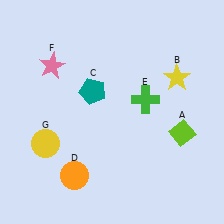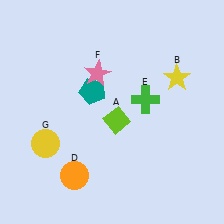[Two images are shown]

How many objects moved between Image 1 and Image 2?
2 objects moved between the two images.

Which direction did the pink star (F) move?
The pink star (F) moved right.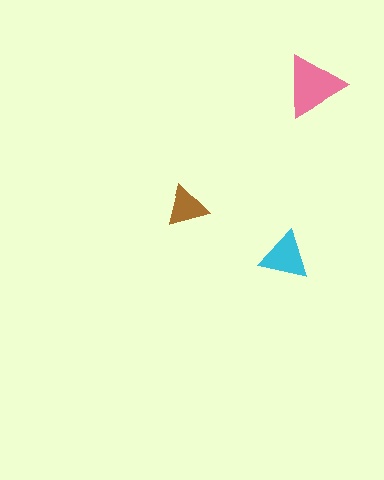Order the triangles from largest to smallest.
the pink one, the cyan one, the brown one.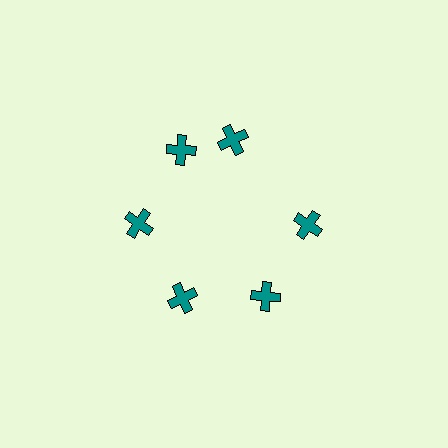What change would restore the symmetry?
The symmetry would be restored by rotating it back into even spacing with its neighbors so that all 6 crosses sit at equal angles and equal distance from the center.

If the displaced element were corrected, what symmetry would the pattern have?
It would have 6-fold rotational symmetry — the pattern would map onto itself every 60 degrees.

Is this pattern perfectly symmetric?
No. The 6 teal crosses are arranged in a ring, but one element near the 1 o'clock position is rotated out of alignment along the ring, breaking the 6-fold rotational symmetry.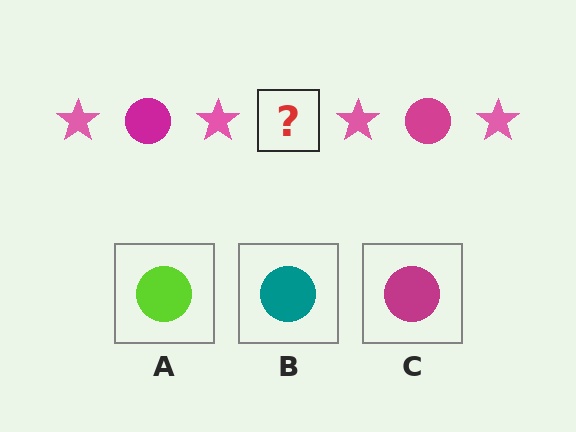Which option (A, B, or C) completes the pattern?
C.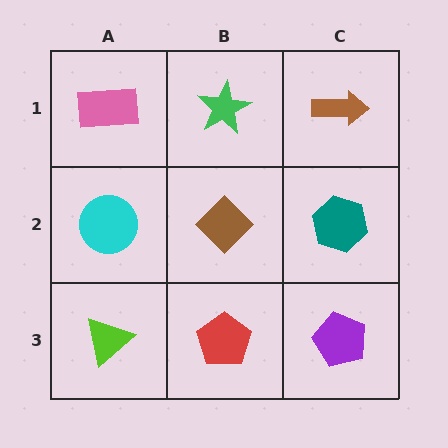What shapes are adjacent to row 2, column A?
A pink rectangle (row 1, column A), a lime triangle (row 3, column A), a brown diamond (row 2, column B).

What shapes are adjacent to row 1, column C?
A teal hexagon (row 2, column C), a green star (row 1, column B).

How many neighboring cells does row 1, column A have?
2.